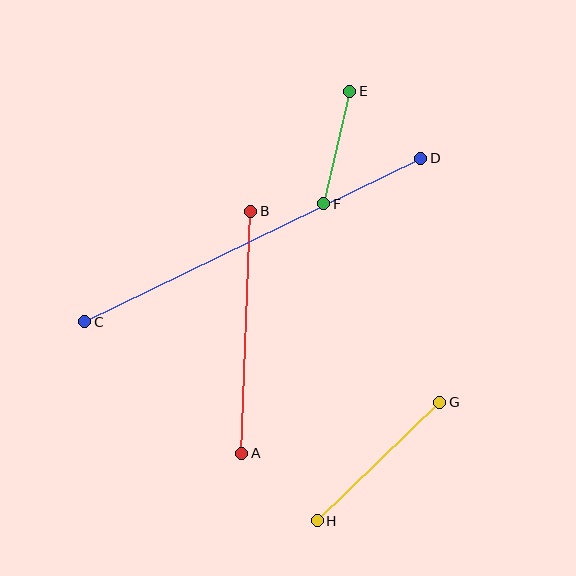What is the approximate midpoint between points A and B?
The midpoint is at approximately (246, 332) pixels.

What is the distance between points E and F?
The distance is approximately 116 pixels.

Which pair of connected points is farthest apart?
Points C and D are farthest apart.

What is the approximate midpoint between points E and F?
The midpoint is at approximately (337, 147) pixels.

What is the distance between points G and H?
The distance is approximately 170 pixels.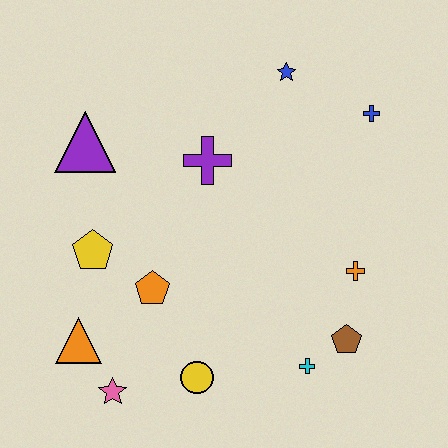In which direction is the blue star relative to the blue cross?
The blue star is to the left of the blue cross.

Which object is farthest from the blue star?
The pink star is farthest from the blue star.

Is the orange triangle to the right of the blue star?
No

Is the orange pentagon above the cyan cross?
Yes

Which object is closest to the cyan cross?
The brown pentagon is closest to the cyan cross.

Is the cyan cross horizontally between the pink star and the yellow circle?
No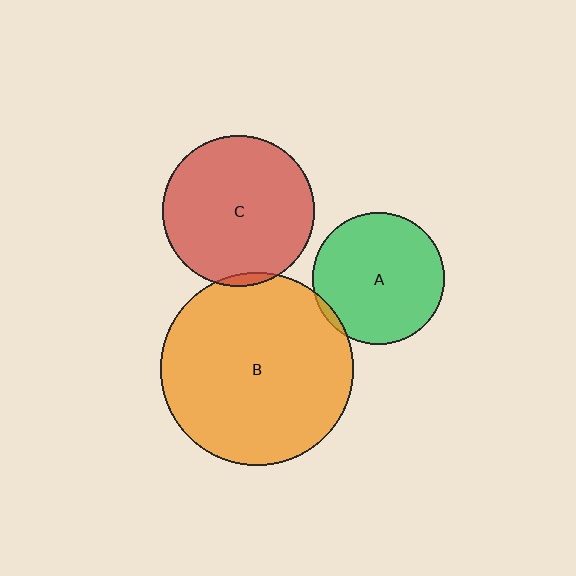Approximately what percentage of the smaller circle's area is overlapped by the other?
Approximately 5%.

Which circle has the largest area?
Circle B (orange).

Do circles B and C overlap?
Yes.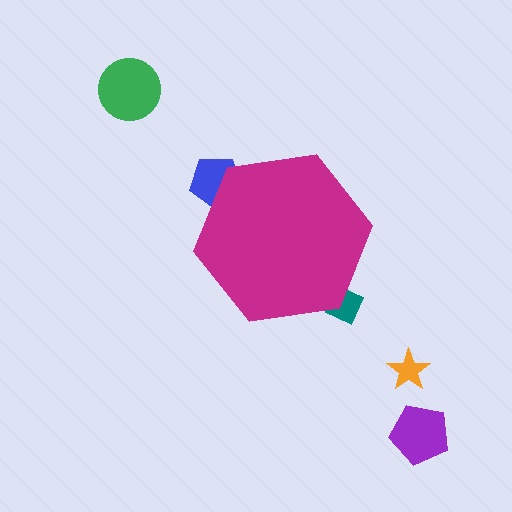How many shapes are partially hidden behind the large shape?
2 shapes are partially hidden.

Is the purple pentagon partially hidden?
No, the purple pentagon is fully visible.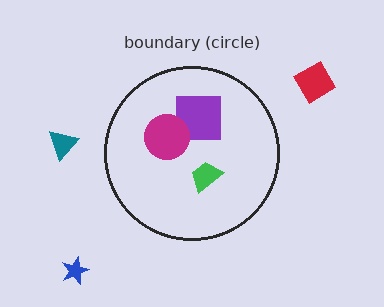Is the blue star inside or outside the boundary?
Outside.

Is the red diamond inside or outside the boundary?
Outside.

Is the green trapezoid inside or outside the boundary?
Inside.